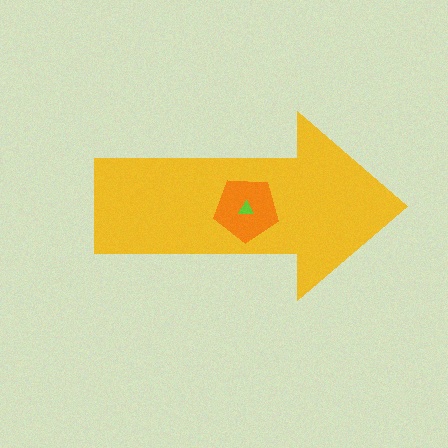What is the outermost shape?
The yellow arrow.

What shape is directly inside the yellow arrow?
The orange pentagon.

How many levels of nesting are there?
3.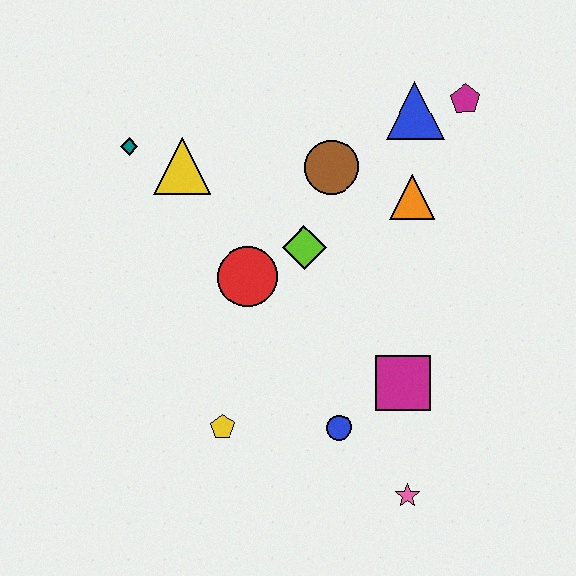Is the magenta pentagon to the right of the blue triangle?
Yes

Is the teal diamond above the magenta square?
Yes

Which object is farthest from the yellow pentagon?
The magenta pentagon is farthest from the yellow pentagon.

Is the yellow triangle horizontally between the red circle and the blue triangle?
No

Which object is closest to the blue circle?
The magenta square is closest to the blue circle.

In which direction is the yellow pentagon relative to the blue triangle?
The yellow pentagon is below the blue triangle.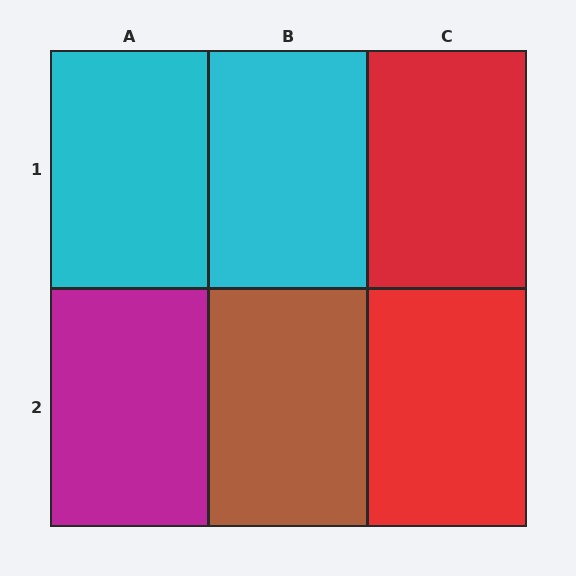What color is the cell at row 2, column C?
Red.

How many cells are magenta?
1 cell is magenta.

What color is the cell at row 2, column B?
Brown.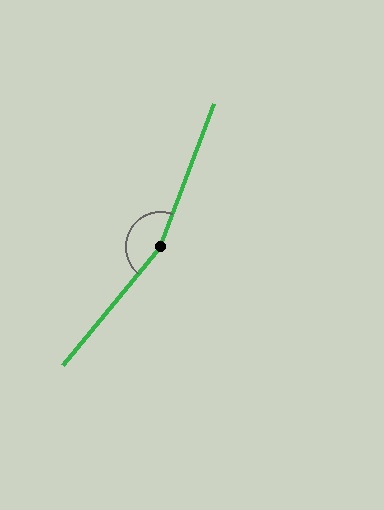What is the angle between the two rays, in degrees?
Approximately 161 degrees.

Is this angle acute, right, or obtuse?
It is obtuse.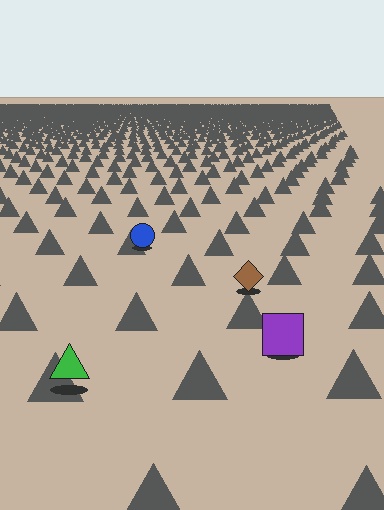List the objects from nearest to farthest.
From nearest to farthest: the green triangle, the purple square, the brown diamond, the blue circle.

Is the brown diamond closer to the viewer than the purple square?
No. The purple square is closer — you can tell from the texture gradient: the ground texture is coarser near it.